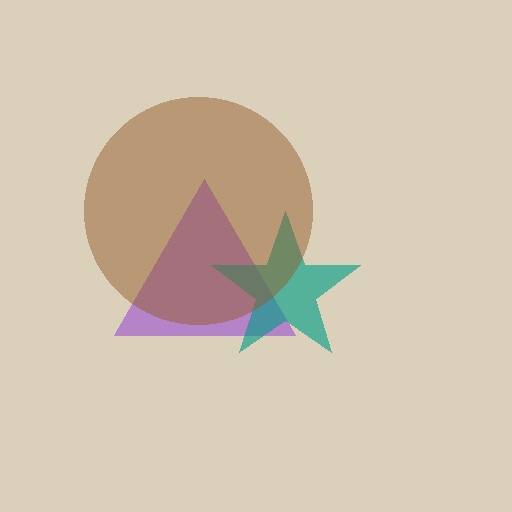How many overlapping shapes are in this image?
There are 3 overlapping shapes in the image.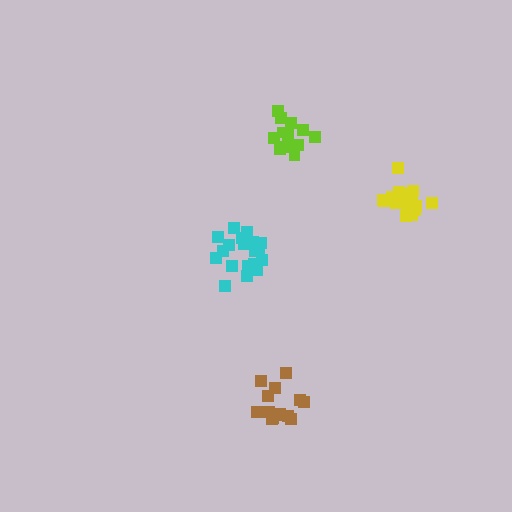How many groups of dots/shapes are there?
There are 4 groups.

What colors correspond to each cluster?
The clusters are colored: brown, lime, cyan, yellow.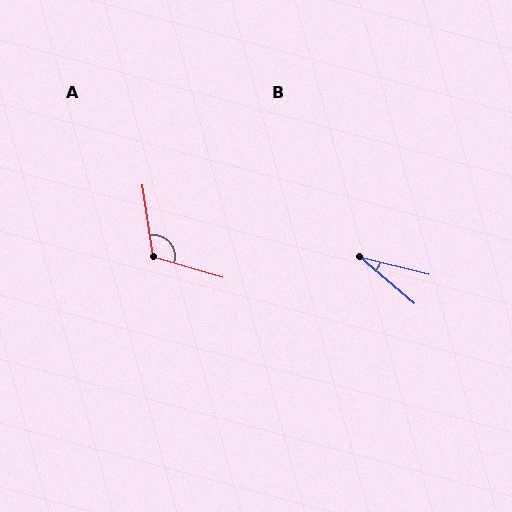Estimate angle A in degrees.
Approximately 115 degrees.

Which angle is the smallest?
B, at approximately 26 degrees.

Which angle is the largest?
A, at approximately 115 degrees.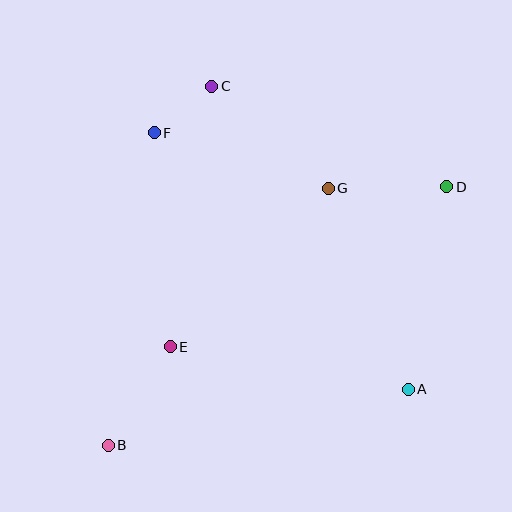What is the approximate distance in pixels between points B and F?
The distance between B and F is approximately 316 pixels.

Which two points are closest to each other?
Points C and F are closest to each other.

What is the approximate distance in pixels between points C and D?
The distance between C and D is approximately 256 pixels.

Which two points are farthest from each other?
Points B and D are farthest from each other.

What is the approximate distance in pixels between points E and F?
The distance between E and F is approximately 215 pixels.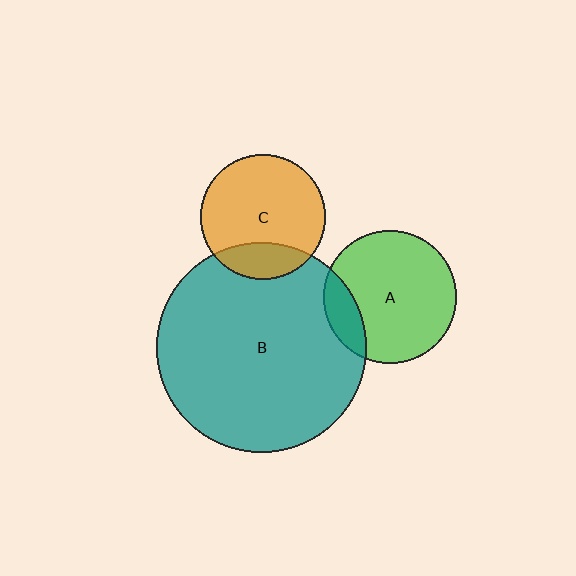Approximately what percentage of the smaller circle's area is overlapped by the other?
Approximately 20%.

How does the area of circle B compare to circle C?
Approximately 2.8 times.